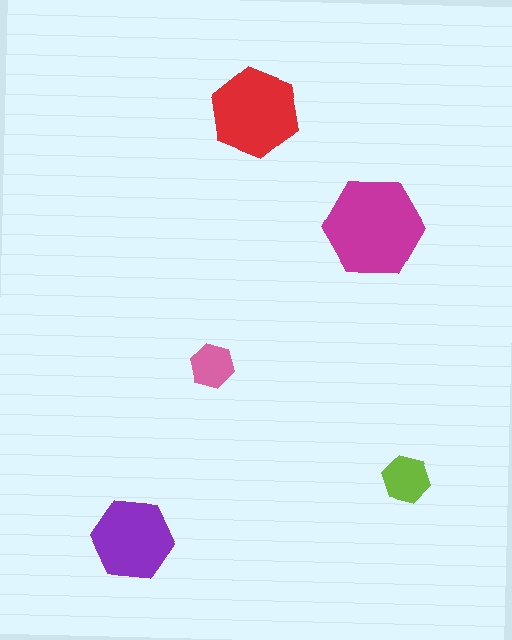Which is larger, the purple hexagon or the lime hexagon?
The purple one.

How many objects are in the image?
There are 5 objects in the image.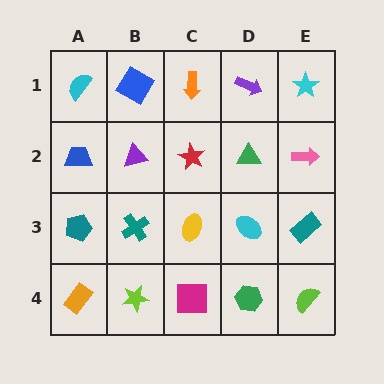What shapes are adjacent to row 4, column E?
A teal rectangle (row 3, column E), a green hexagon (row 4, column D).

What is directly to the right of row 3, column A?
A teal cross.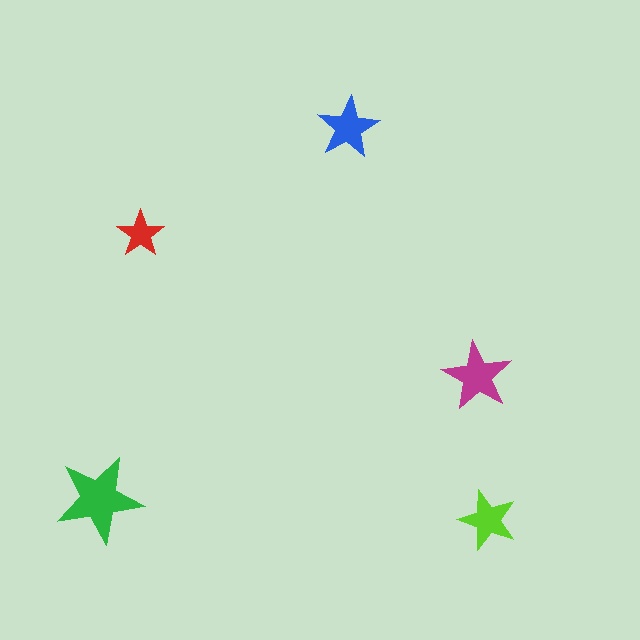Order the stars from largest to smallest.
the green one, the magenta one, the blue one, the lime one, the red one.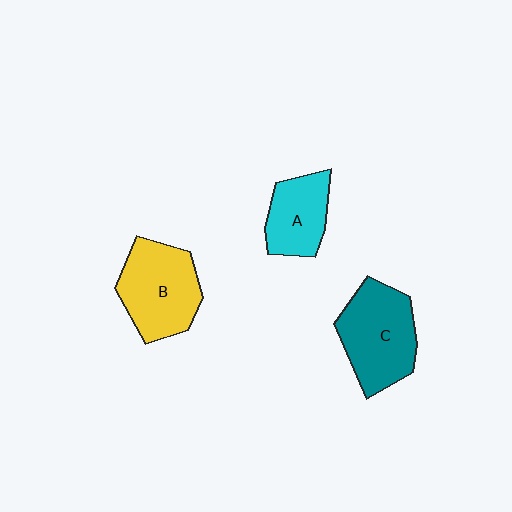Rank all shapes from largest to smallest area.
From largest to smallest: C (teal), B (yellow), A (cyan).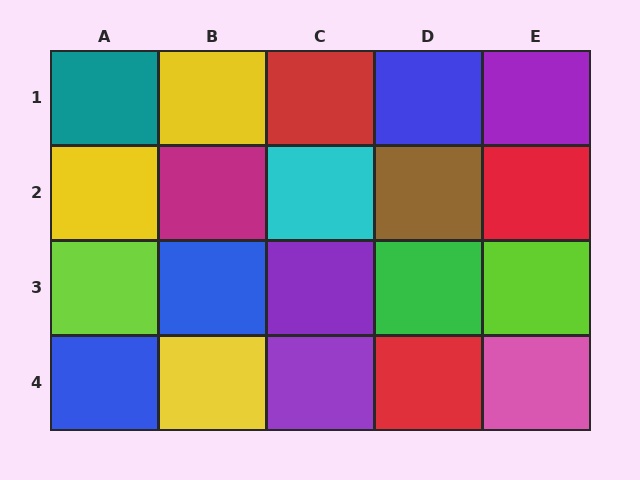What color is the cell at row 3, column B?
Blue.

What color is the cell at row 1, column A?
Teal.